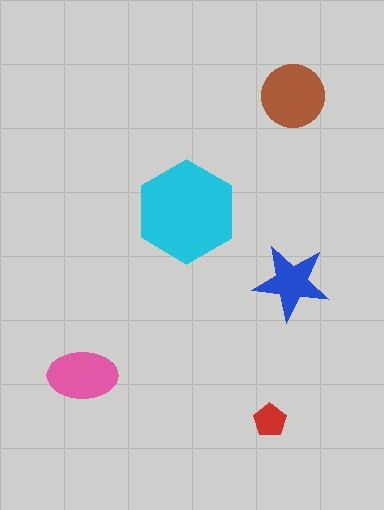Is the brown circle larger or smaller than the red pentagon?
Larger.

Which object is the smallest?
The red pentagon.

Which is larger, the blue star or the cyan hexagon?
The cyan hexagon.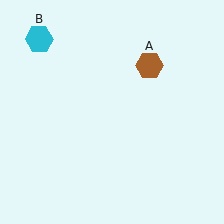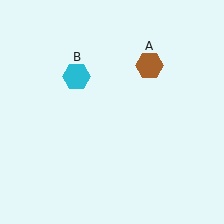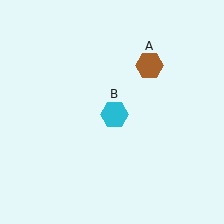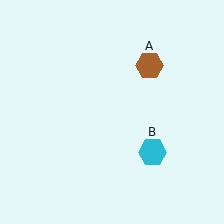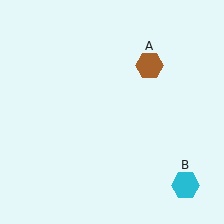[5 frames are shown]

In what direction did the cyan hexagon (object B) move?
The cyan hexagon (object B) moved down and to the right.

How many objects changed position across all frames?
1 object changed position: cyan hexagon (object B).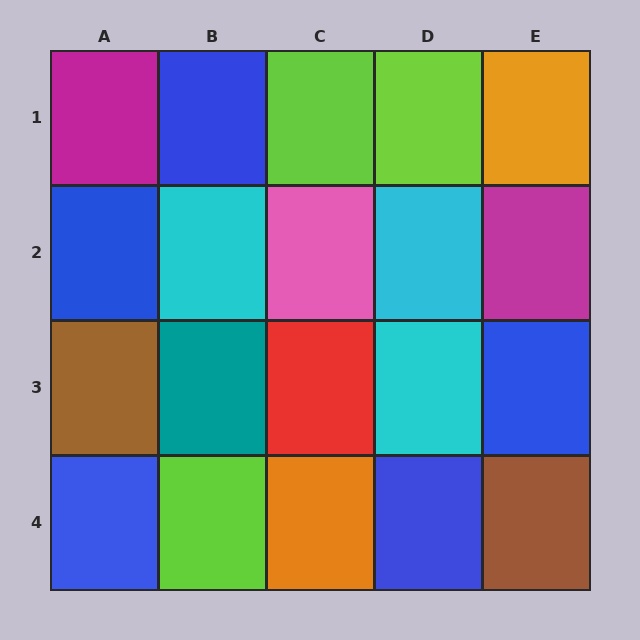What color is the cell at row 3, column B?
Teal.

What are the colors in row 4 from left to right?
Blue, lime, orange, blue, brown.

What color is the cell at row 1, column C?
Lime.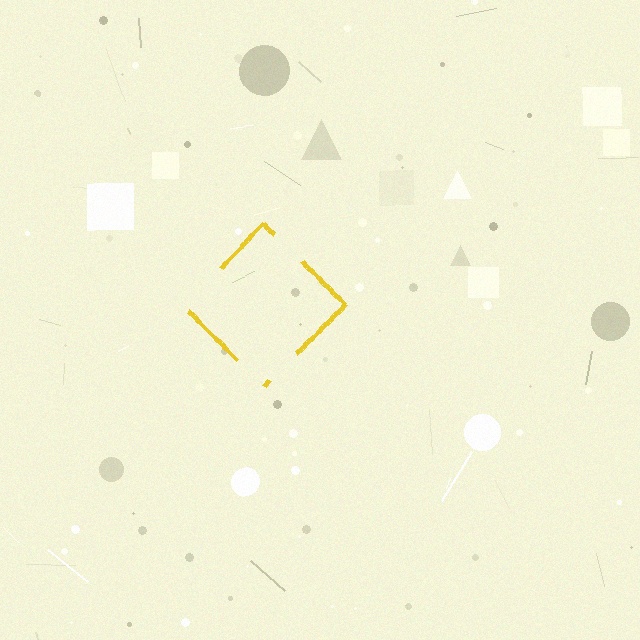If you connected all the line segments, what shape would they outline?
They would outline a diamond.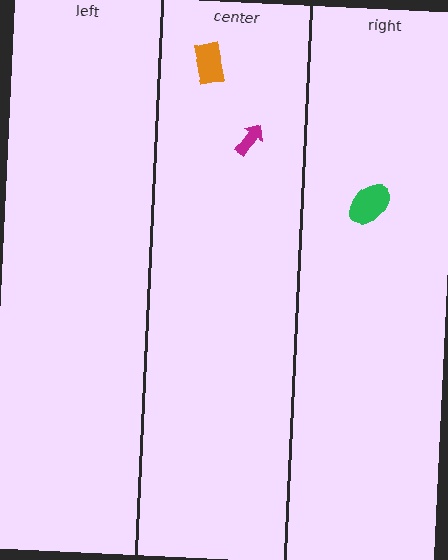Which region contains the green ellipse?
The right region.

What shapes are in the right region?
The green ellipse.